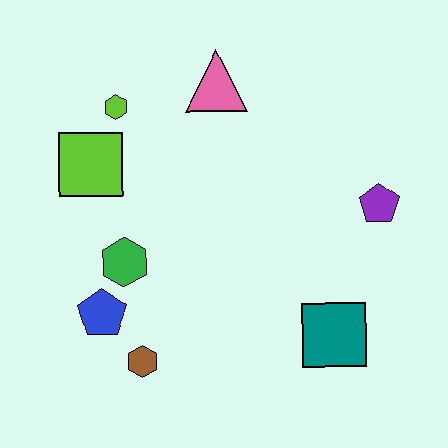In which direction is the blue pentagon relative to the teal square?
The blue pentagon is to the left of the teal square.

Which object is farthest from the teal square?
The lime hexagon is farthest from the teal square.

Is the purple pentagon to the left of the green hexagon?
No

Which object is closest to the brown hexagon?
The blue pentagon is closest to the brown hexagon.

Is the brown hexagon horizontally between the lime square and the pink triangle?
Yes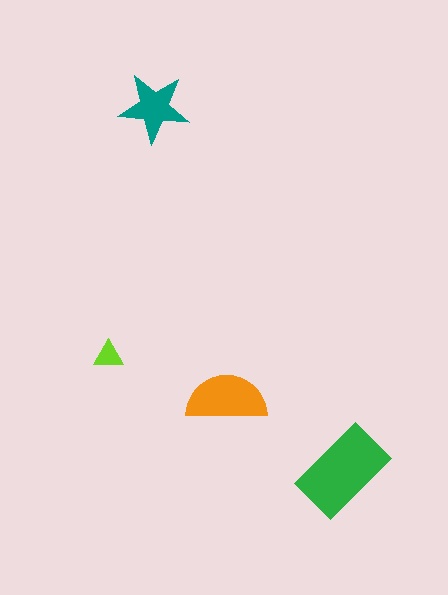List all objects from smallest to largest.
The lime triangle, the teal star, the orange semicircle, the green rectangle.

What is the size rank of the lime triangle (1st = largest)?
4th.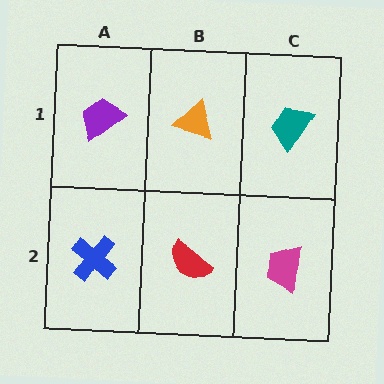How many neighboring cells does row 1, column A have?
2.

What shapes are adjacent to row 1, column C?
A magenta trapezoid (row 2, column C), an orange triangle (row 1, column B).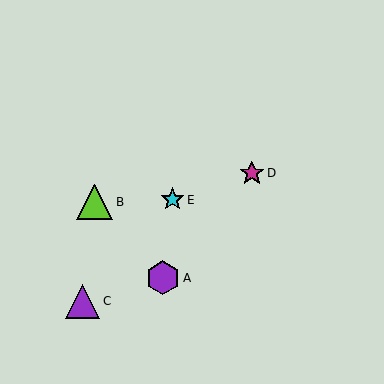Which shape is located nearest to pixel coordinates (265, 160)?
The magenta star (labeled D) at (252, 173) is nearest to that location.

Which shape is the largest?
The lime triangle (labeled B) is the largest.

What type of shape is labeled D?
Shape D is a magenta star.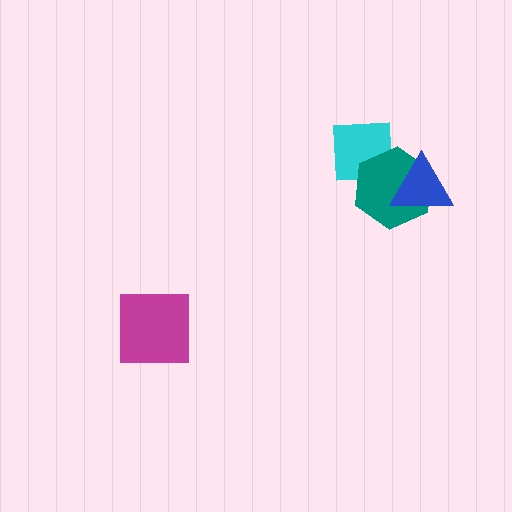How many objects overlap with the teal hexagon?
2 objects overlap with the teal hexagon.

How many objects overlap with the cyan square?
1 object overlaps with the cyan square.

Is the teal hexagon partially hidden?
Yes, it is partially covered by another shape.